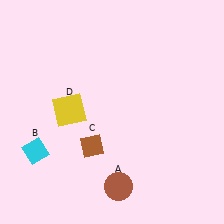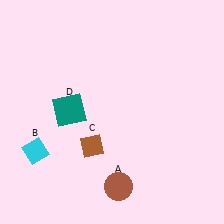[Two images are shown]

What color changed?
The square (D) changed from yellow in Image 1 to teal in Image 2.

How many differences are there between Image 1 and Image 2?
There is 1 difference between the two images.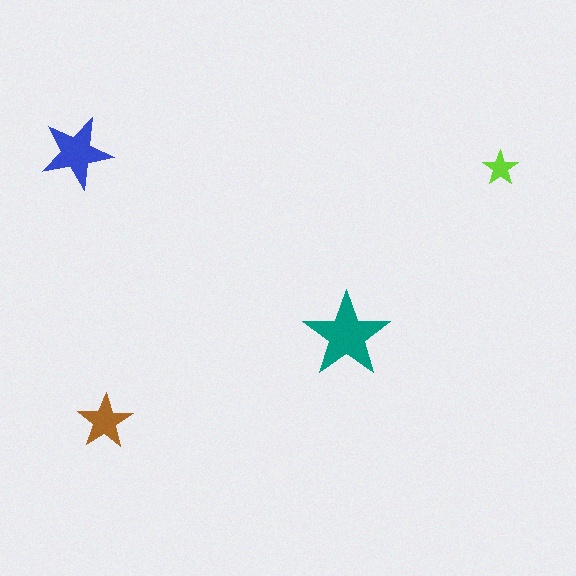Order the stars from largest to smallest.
the teal one, the blue one, the brown one, the lime one.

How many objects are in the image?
There are 4 objects in the image.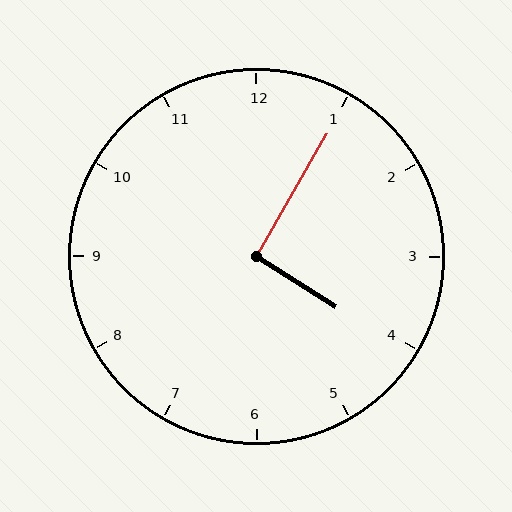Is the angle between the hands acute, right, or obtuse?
It is right.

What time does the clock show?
4:05.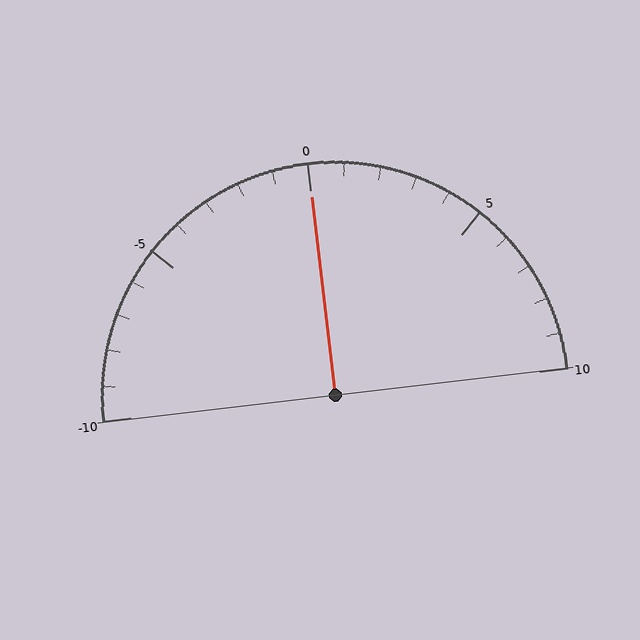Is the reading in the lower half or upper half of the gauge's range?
The reading is in the upper half of the range (-10 to 10).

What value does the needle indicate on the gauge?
The needle indicates approximately 0.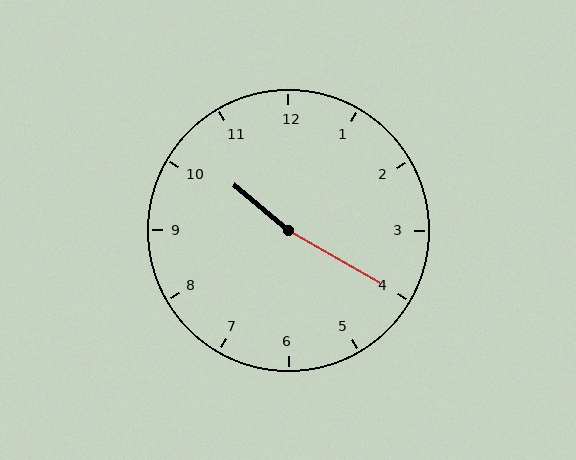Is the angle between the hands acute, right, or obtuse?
It is obtuse.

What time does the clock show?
10:20.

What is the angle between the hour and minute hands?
Approximately 170 degrees.